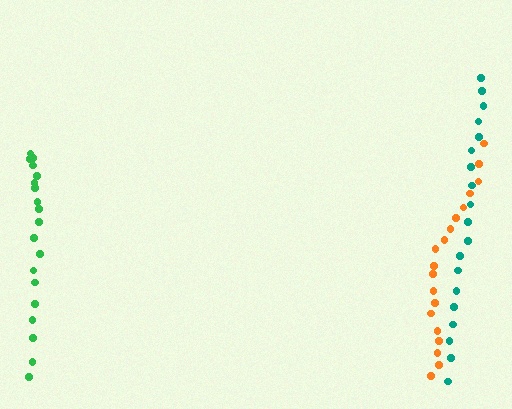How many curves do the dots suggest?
There are 3 distinct paths.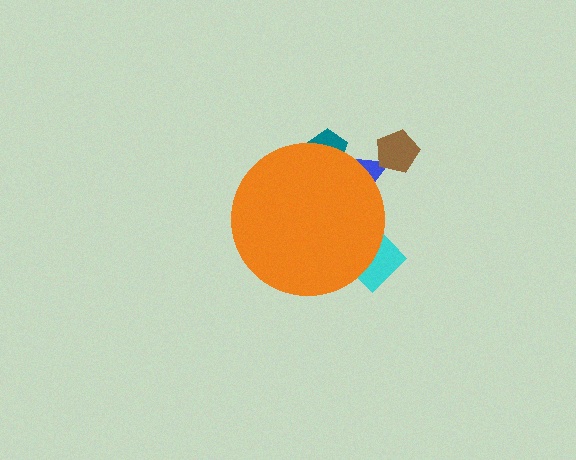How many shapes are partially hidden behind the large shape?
3 shapes are partially hidden.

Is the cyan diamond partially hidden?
Yes, the cyan diamond is partially hidden behind the orange circle.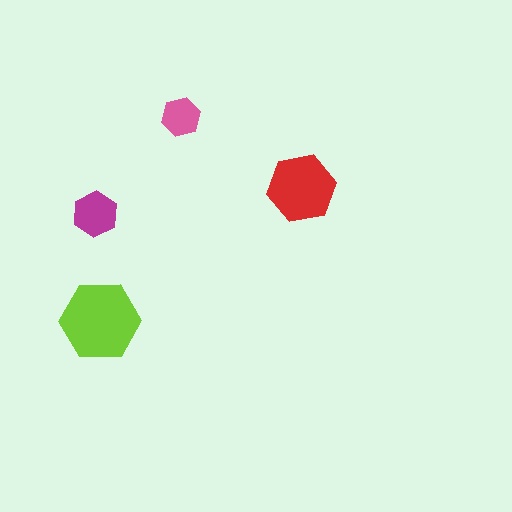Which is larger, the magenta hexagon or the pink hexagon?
The magenta one.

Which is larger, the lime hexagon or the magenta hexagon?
The lime one.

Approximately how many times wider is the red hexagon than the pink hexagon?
About 1.5 times wider.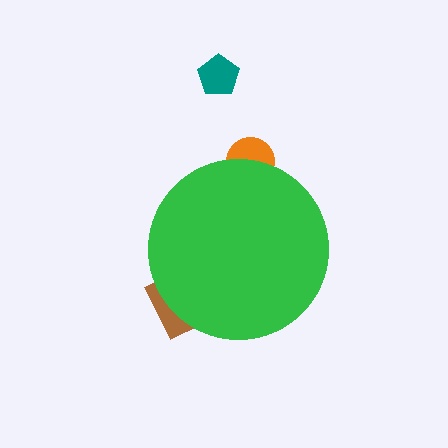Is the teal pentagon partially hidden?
No, the teal pentagon is fully visible.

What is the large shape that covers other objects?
A green circle.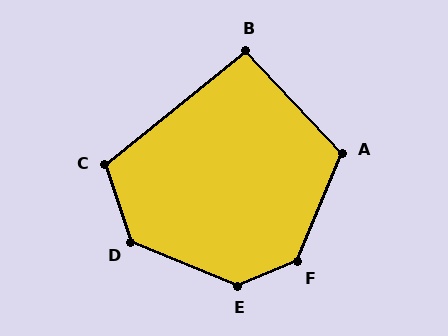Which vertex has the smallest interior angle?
B, at approximately 94 degrees.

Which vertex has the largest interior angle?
E, at approximately 135 degrees.